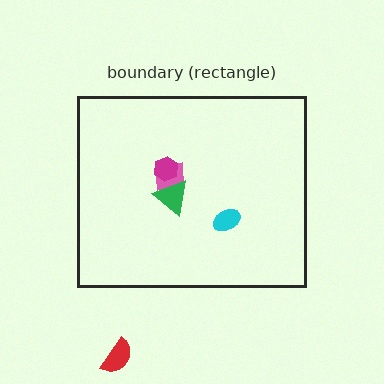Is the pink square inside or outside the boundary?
Inside.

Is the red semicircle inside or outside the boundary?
Outside.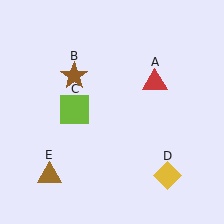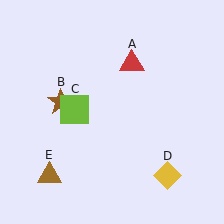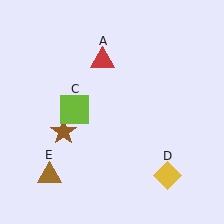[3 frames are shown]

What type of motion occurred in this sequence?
The red triangle (object A), brown star (object B) rotated counterclockwise around the center of the scene.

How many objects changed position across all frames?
2 objects changed position: red triangle (object A), brown star (object B).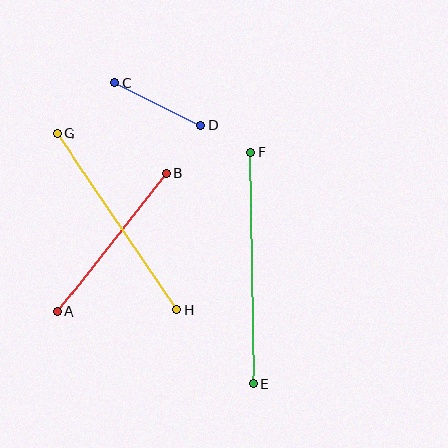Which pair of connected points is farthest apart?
Points E and F are farthest apart.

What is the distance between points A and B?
The distance is approximately 177 pixels.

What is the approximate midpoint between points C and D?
The midpoint is at approximately (158, 104) pixels.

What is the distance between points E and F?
The distance is approximately 231 pixels.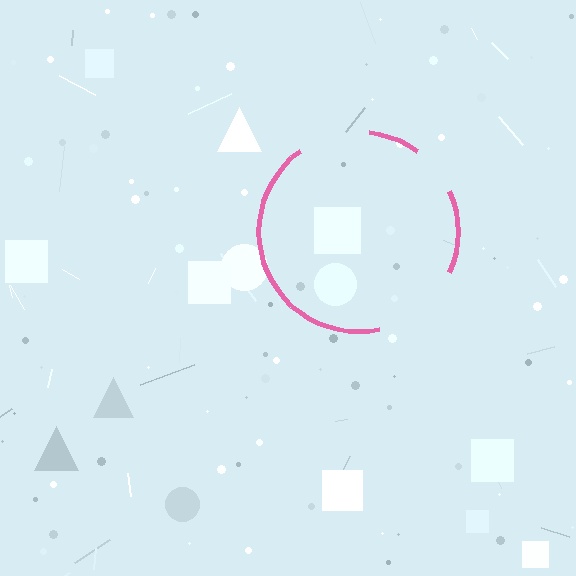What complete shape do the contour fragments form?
The contour fragments form a circle.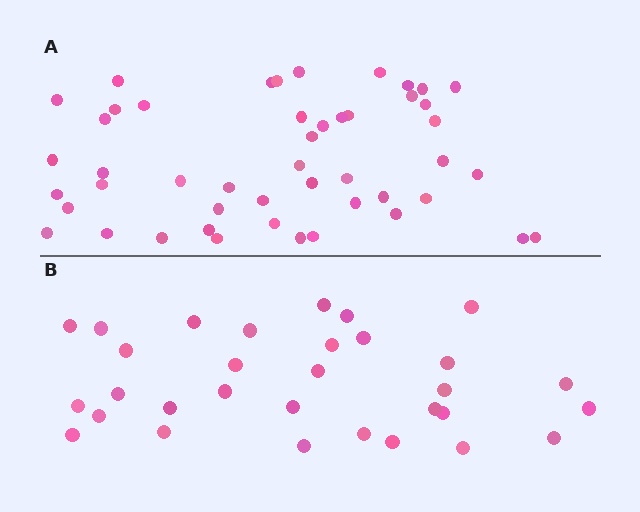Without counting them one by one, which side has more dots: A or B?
Region A (the top region) has more dots.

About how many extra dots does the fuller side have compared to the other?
Region A has approximately 15 more dots than region B.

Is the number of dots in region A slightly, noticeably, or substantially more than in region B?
Region A has substantially more. The ratio is roughly 1.5 to 1.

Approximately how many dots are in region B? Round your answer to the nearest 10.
About 30 dots. (The exact count is 31, which rounds to 30.)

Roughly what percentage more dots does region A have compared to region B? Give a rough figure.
About 55% more.